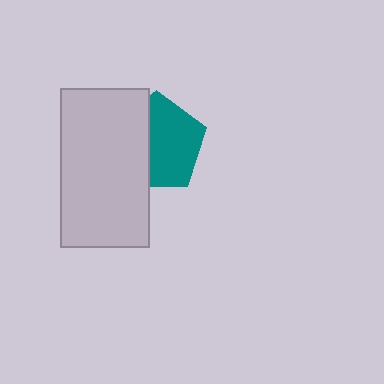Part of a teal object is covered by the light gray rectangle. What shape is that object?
It is a pentagon.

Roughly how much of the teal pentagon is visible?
About half of it is visible (roughly 60%).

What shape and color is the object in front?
The object in front is a light gray rectangle.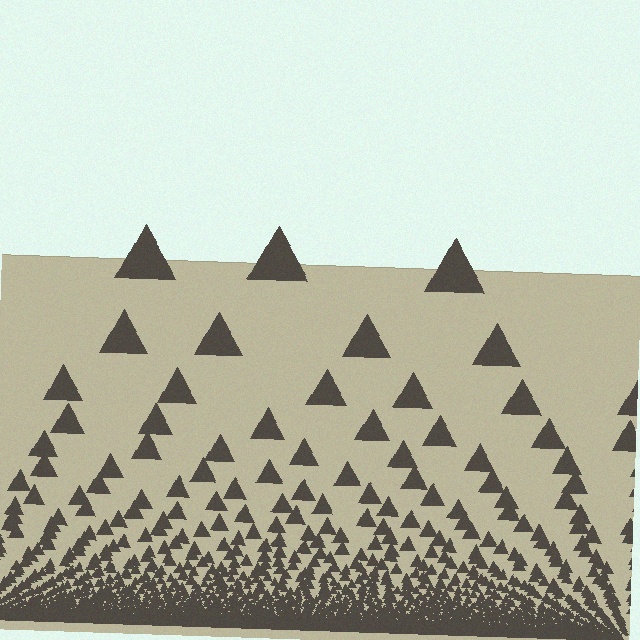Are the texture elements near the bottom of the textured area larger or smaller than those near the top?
Smaller. The gradient is inverted — elements near the bottom are smaller and denser.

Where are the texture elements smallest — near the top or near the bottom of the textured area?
Near the bottom.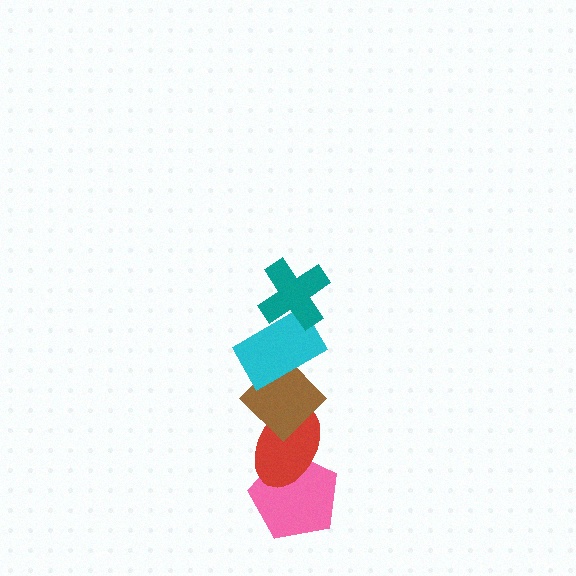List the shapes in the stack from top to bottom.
From top to bottom: the teal cross, the cyan rectangle, the brown diamond, the red ellipse, the pink pentagon.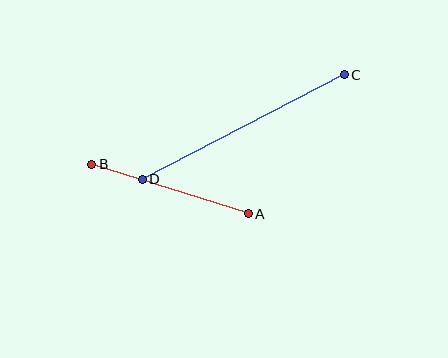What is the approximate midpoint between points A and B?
The midpoint is at approximately (170, 189) pixels.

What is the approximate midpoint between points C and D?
The midpoint is at approximately (243, 127) pixels.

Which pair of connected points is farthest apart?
Points C and D are farthest apart.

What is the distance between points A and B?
The distance is approximately 164 pixels.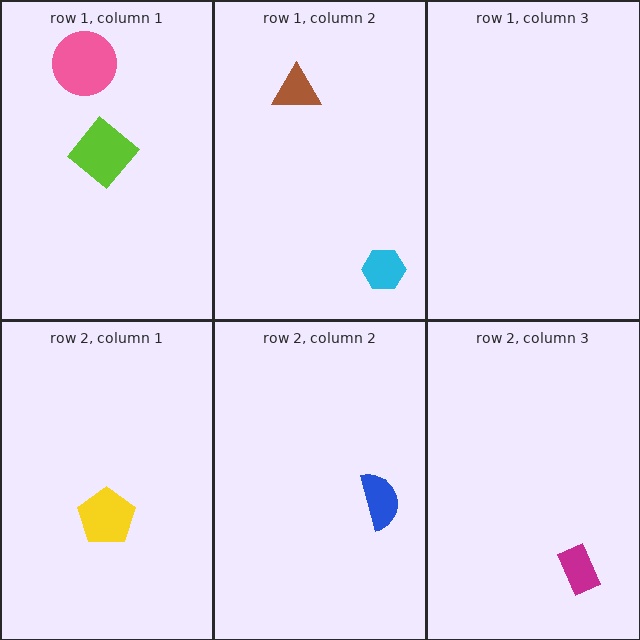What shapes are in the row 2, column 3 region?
The magenta rectangle.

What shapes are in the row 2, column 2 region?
The blue semicircle.